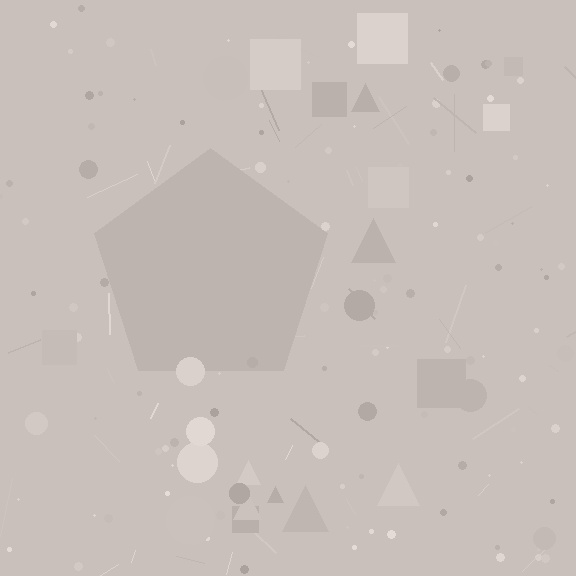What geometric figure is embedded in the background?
A pentagon is embedded in the background.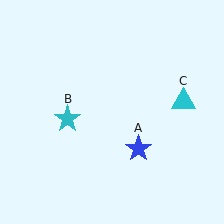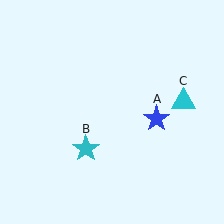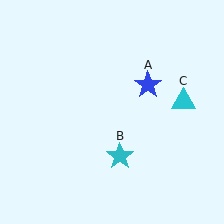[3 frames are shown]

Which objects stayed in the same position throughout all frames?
Cyan triangle (object C) remained stationary.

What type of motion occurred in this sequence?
The blue star (object A), cyan star (object B) rotated counterclockwise around the center of the scene.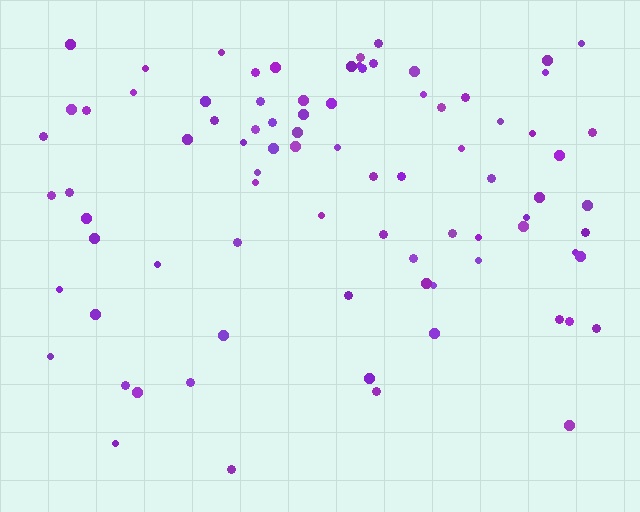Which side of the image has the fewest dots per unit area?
The bottom.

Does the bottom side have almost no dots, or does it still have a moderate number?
Still a moderate number, just noticeably fewer than the top.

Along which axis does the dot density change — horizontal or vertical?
Vertical.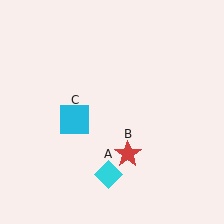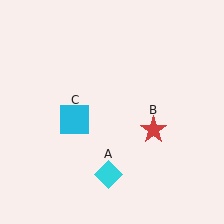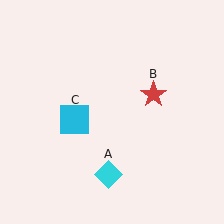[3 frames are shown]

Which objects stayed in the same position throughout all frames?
Cyan diamond (object A) and cyan square (object C) remained stationary.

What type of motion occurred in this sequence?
The red star (object B) rotated counterclockwise around the center of the scene.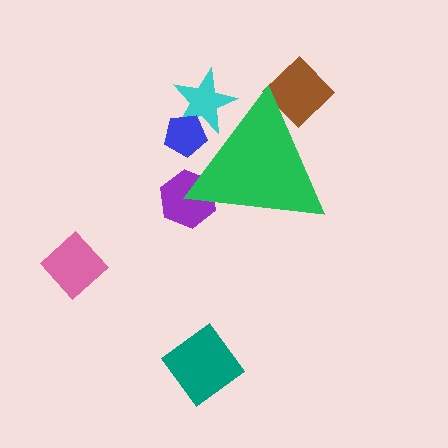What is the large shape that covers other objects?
A green triangle.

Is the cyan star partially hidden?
Yes, the cyan star is partially hidden behind the green triangle.